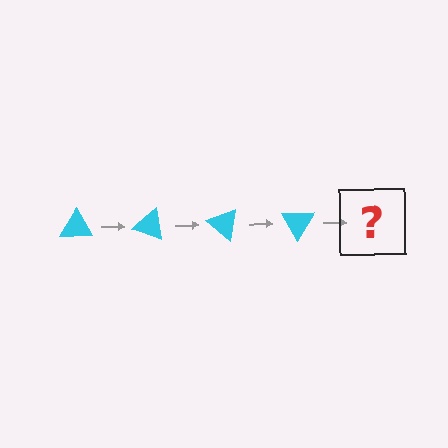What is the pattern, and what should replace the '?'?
The pattern is that the triangle rotates 20 degrees each step. The '?' should be a cyan triangle rotated 80 degrees.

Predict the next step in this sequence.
The next step is a cyan triangle rotated 80 degrees.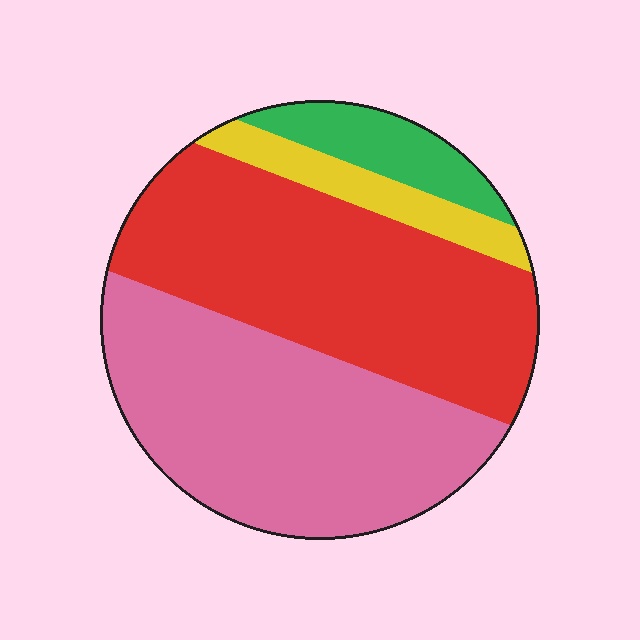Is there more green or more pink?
Pink.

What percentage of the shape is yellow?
Yellow takes up about one tenth (1/10) of the shape.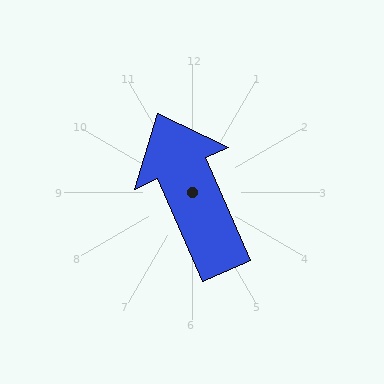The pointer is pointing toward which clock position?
Roughly 11 o'clock.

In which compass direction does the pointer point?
Northwest.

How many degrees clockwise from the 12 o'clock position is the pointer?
Approximately 336 degrees.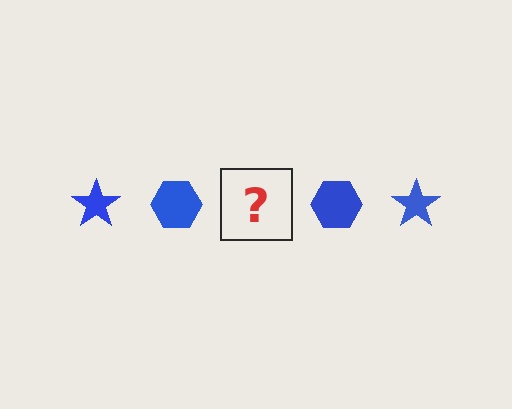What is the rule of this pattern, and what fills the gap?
The rule is that the pattern cycles through star, hexagon shapes in blue. The gap should be filled with a blue star.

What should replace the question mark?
The question mark should be replaced with a blue star.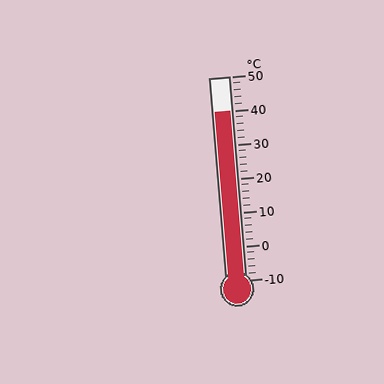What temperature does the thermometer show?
The thermometer shows approximately 40°C.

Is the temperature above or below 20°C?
The temperature is above 20°C.